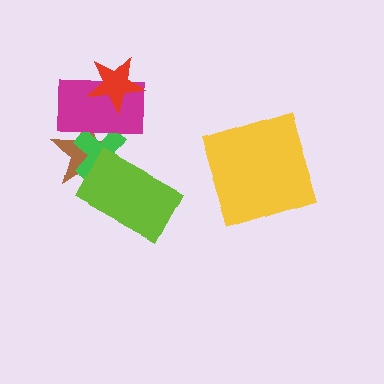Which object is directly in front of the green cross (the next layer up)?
The magenta rectangle is directly in front of the green cross.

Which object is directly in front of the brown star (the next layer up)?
The green cross is directly in front of the brown star.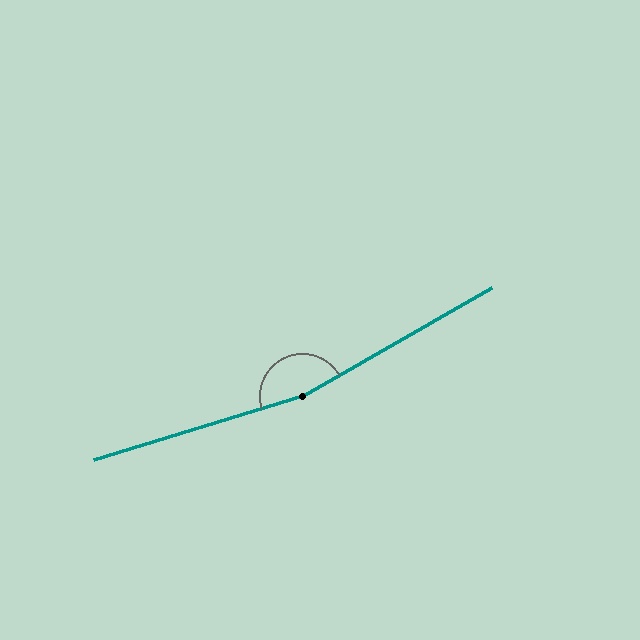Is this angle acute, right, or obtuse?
It is obtuse.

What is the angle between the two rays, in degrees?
Approximately 167 degrees.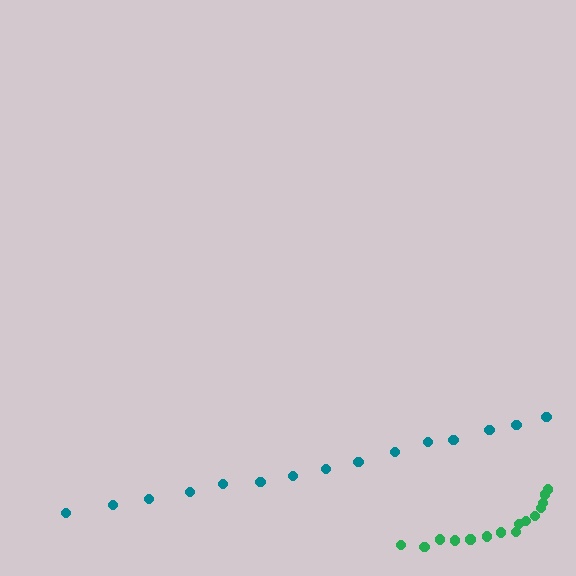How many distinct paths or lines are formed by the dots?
There are 2 distinct paths.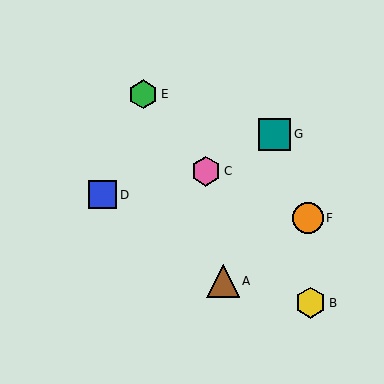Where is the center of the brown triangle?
The center of the brown triangle is at (223, 281).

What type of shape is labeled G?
Shape G is a teal square.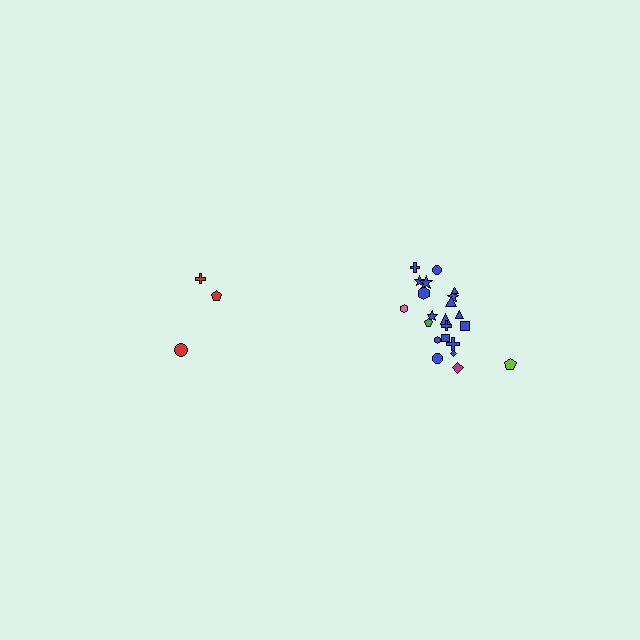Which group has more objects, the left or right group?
The right group.